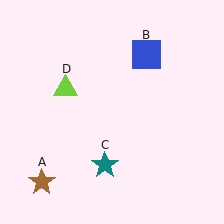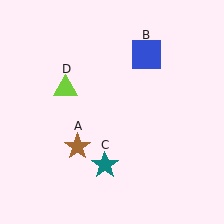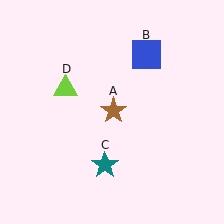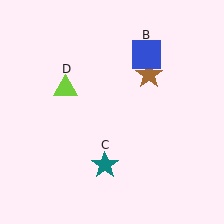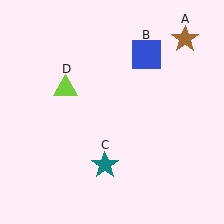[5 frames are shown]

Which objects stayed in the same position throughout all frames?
Blue square (object B) and teal star (object C) and lime triangle (object D) remained stationary.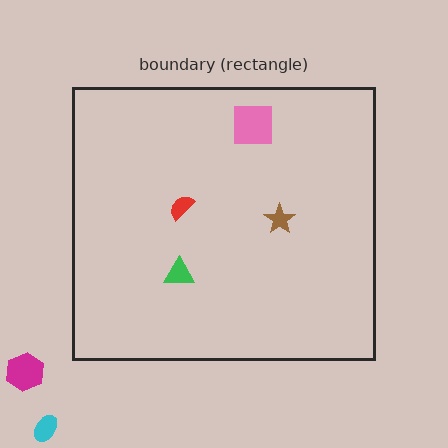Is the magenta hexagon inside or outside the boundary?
Outside.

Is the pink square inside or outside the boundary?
Inside.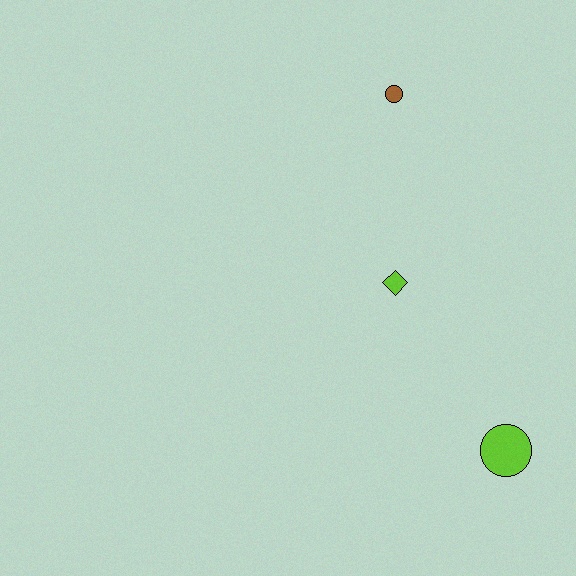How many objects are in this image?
There are 3 objects.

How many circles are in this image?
There are 2 circles.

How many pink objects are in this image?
There are no pink objects.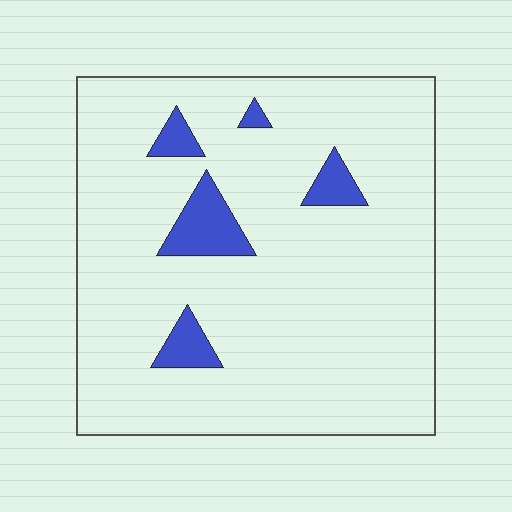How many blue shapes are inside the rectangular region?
5.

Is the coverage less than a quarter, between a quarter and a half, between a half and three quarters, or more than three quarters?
Less than a quarter.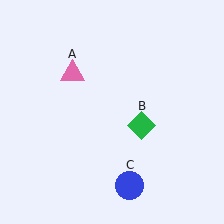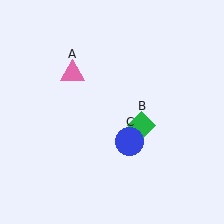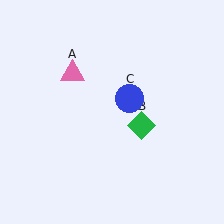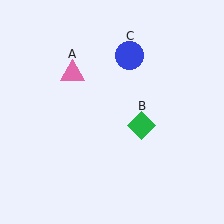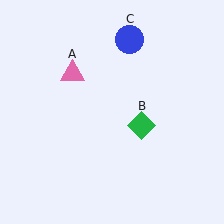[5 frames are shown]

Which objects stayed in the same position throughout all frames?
Pink triangle (object A) and green diamond (object B) remained stationary.